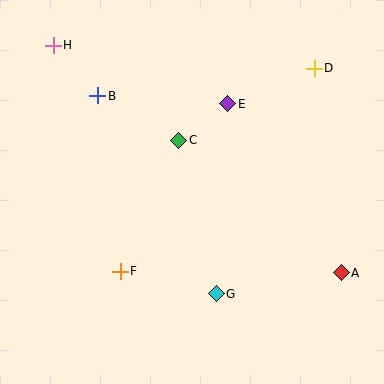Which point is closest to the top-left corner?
Point H is closest to the top-left corner.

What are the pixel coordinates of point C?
Point C is at (179, 140).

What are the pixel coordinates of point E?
Point E is at (228, 104).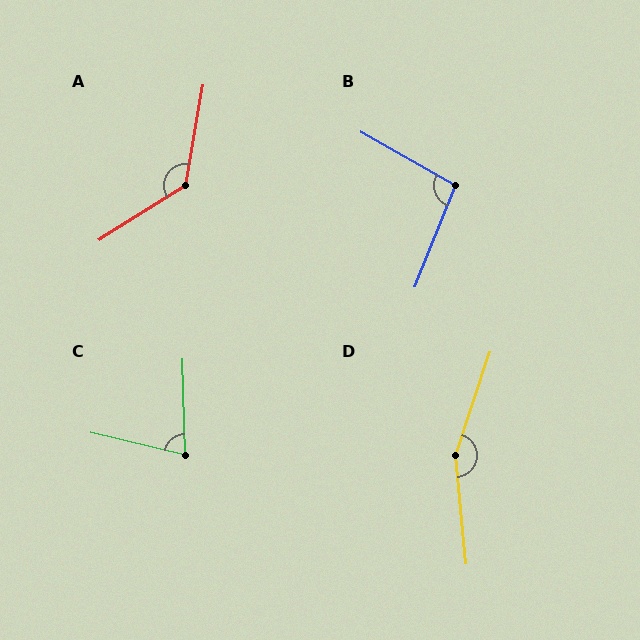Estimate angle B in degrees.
Approximately 98 degrees.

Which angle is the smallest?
C, at approximately 75 degrees.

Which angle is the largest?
D, at approximately 156 degrees.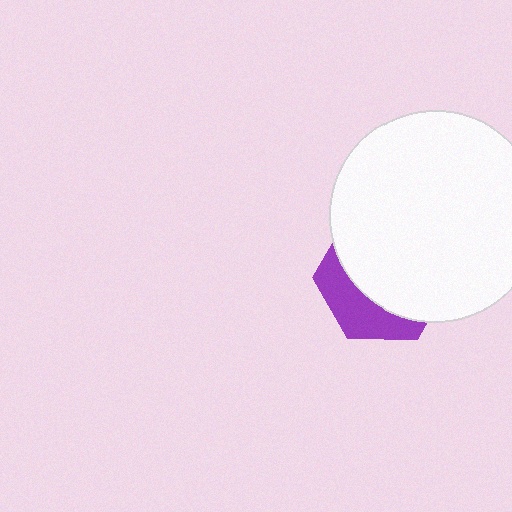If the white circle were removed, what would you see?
You would see the complete purple hexagon.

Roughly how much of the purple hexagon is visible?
A small part of it is visible (roughly 33%).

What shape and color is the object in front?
The object in front is a white circle.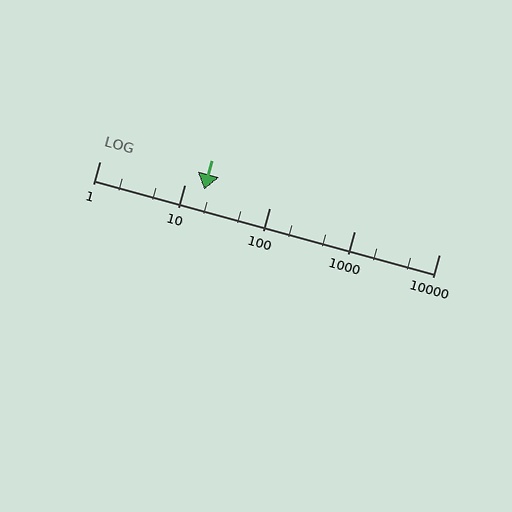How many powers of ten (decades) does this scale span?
The scale spans 4 decades, from 1 to 10000.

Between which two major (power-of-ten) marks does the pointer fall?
The pointer is between 10 and 100.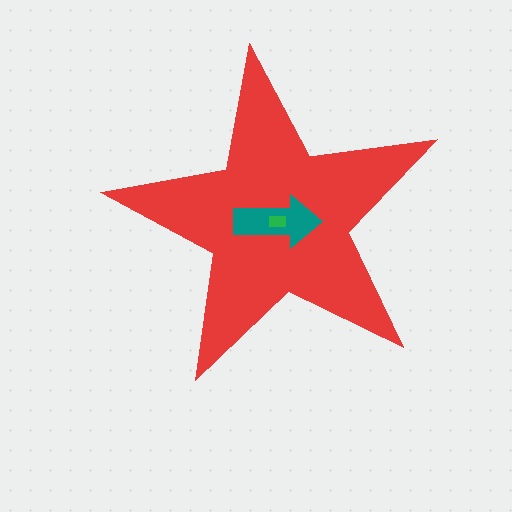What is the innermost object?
The green rectangle.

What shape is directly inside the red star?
The teal arrow.